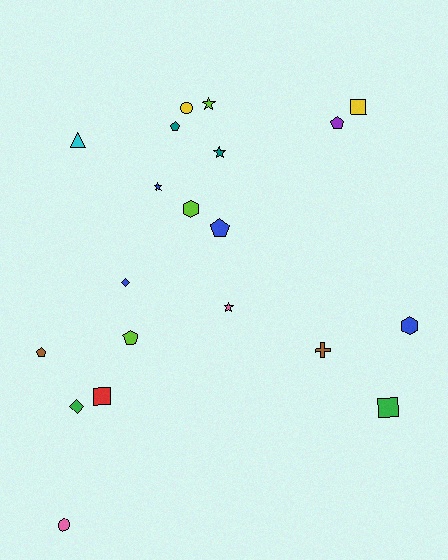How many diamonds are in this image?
There are 2 diamonds.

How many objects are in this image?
There are 20 objects.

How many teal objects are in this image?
There are 2 teal objects.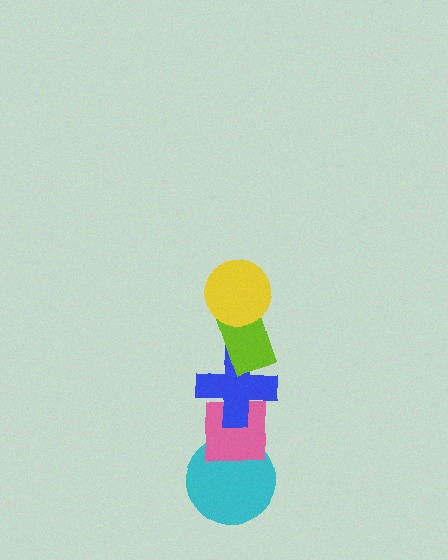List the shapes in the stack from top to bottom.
From top to bottom: the yellow circle, the lime rectangle, the blue cross, the pink square, the cyan circle.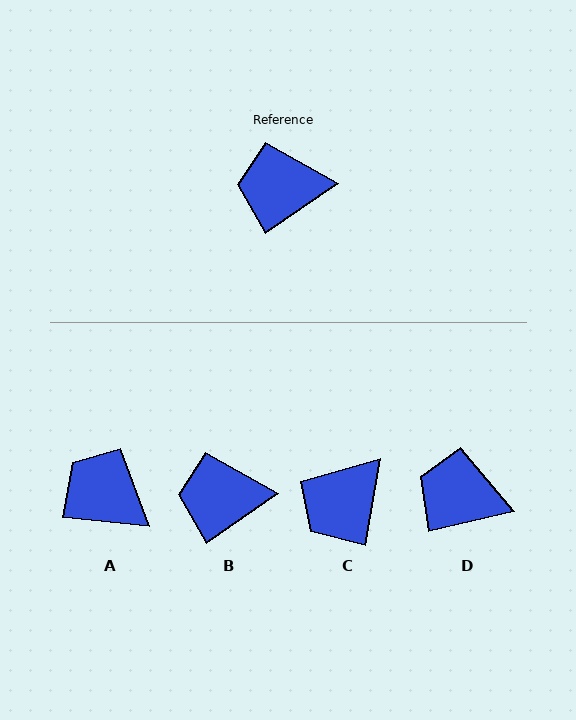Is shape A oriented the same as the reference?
No, it is off by about 41 degrees.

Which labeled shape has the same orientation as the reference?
B.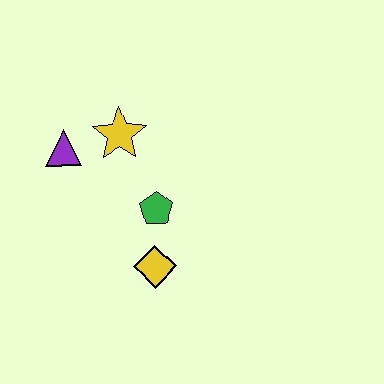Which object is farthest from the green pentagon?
The purple triangle is farthest from the green pentagon.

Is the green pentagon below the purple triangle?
Yes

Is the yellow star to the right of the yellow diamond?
No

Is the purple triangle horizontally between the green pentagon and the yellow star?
No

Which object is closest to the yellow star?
The purple triangle is closest to the yellow star.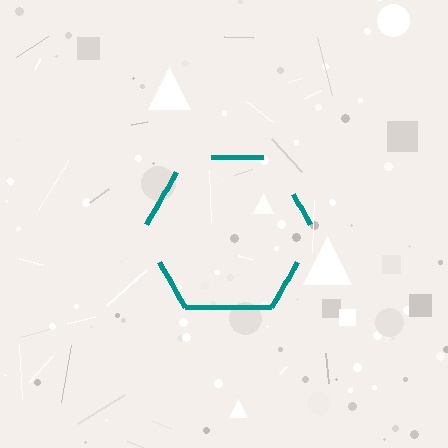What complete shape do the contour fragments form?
The contour fragments form a hexagon.